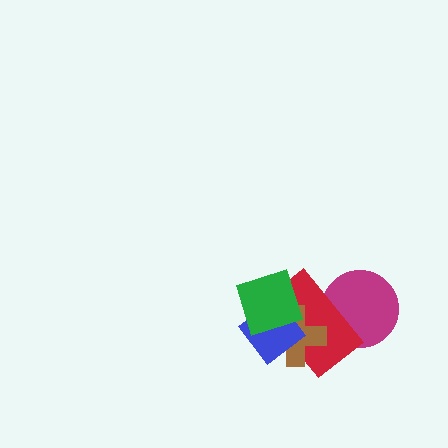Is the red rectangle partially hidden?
Yes, it is partially covered by another shape.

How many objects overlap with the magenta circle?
1 object overlaps with the magenta circle.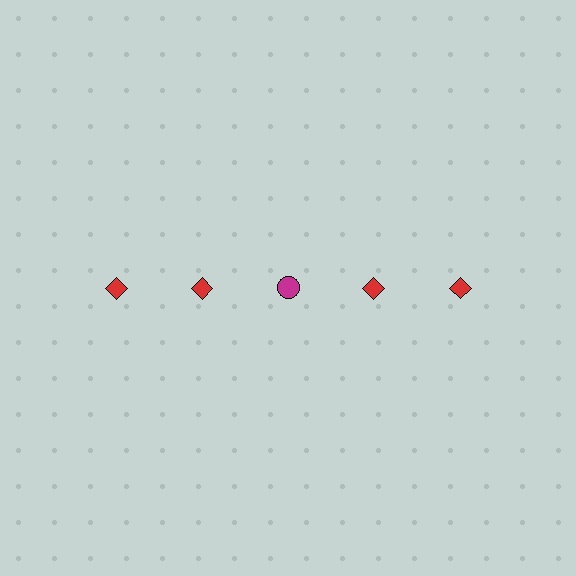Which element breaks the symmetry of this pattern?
The magenta circle in the top row, center column breaks the symmetry. All other shapes are red diamonds.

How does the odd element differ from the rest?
It differs in both color (magenta instead of red) and shape (circle instead of diamond).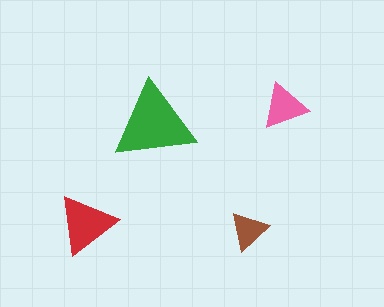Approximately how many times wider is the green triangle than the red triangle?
About 1.5 times wider.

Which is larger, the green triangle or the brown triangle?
The green one.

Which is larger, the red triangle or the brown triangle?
The red one.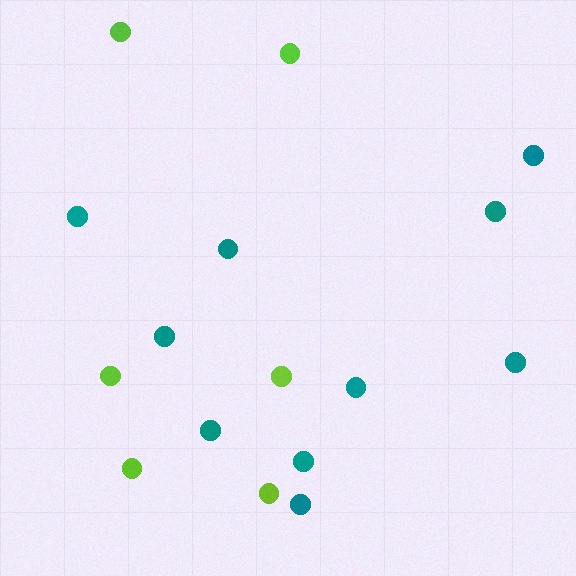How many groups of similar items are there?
There are 2 groups: one group of teal circles (10) and one group of lime circles (6).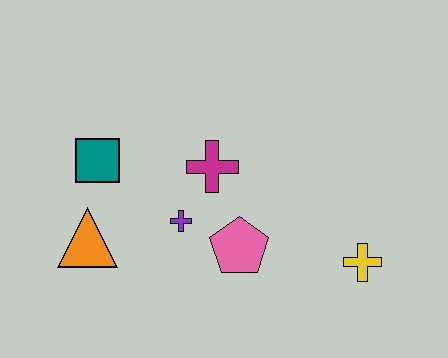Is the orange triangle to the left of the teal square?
Yes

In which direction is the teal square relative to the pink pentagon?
The teal square is to the left of the pink pentagon.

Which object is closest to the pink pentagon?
The purple cross is closest to the pink pentagon.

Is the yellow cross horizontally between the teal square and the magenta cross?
No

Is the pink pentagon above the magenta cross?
No